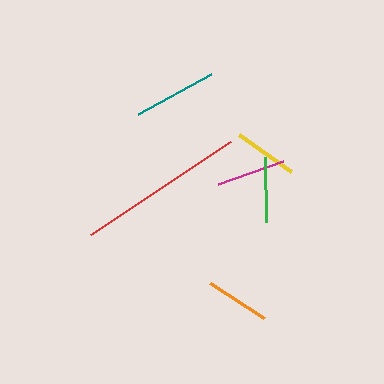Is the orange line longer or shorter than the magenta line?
The magenta line is longer than the orange line.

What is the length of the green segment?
The green segment is approximately 65 pixels long.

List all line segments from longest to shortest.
From longest to shortest: red, teal, magenta, green, orange, yellow.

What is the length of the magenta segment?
The magenta segment is approximately 69 pixels long.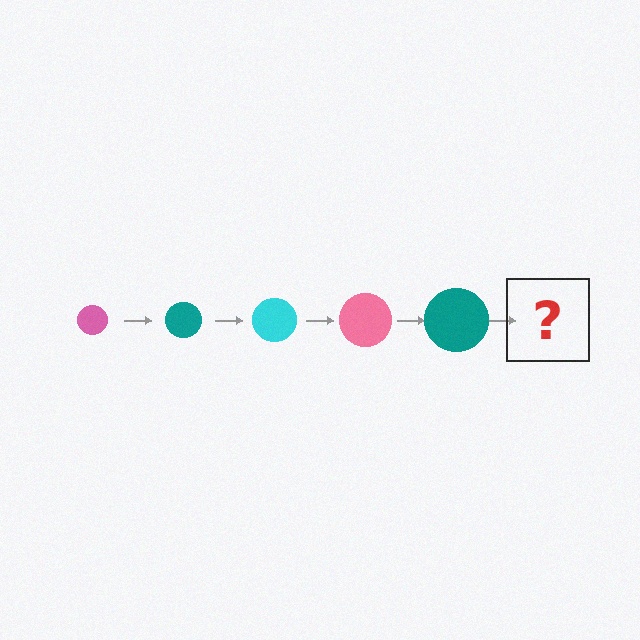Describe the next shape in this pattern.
It should be a cyan circle, larger than the previous one.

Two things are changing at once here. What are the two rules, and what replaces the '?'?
The two rules are that the circle grows larger each step and the color cycles through pink, teal, and cyan. The '?' should be a cyan circle, larger than the previous one.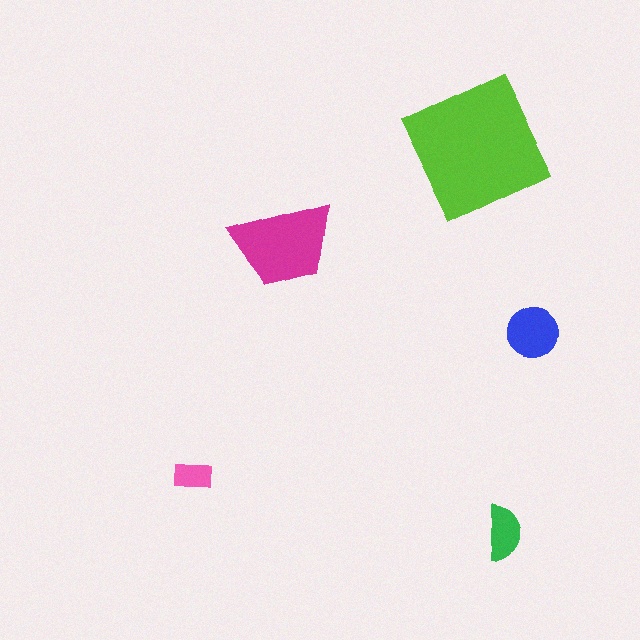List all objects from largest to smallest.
The lime square, the magenta trapezoid, the blue circle, the green semicircle, the pink rectangle.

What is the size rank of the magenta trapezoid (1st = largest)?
2nd.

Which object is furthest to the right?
The blue circle is rightmost.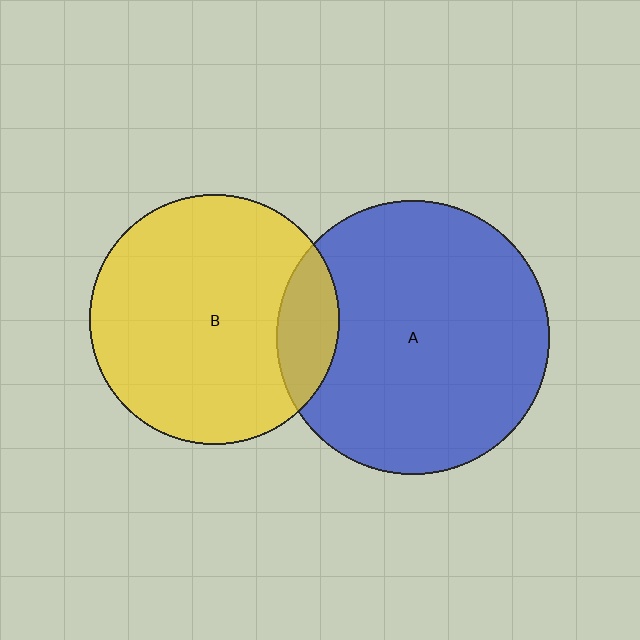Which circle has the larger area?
Circle A (blue).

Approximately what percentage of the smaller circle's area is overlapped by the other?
Approximately 15%.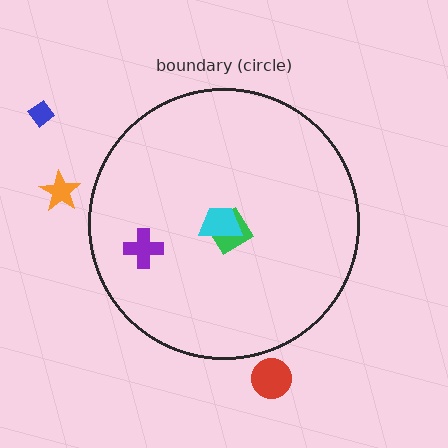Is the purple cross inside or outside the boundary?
Inside.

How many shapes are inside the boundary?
3 inside, 3 outside.